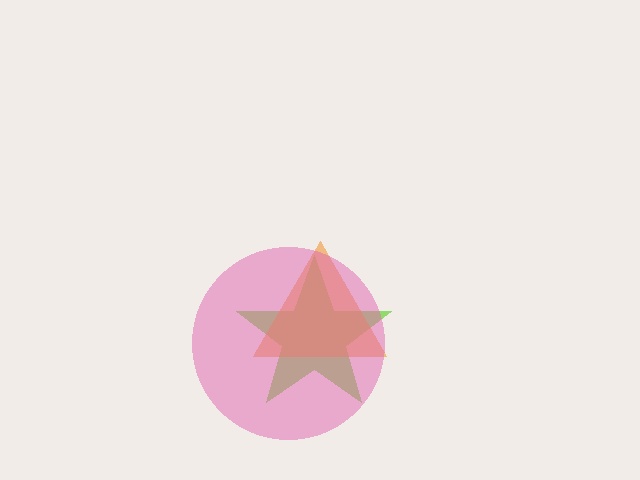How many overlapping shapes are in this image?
There are 3 overlapping shapes in the image.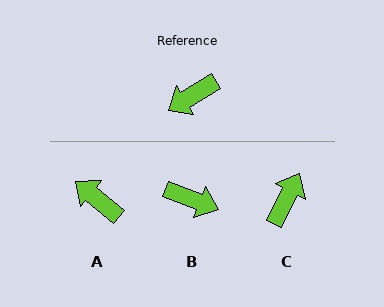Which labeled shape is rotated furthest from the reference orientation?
C, about 148 degrees away.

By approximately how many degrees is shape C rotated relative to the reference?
Approximately 148 degrees clockwise.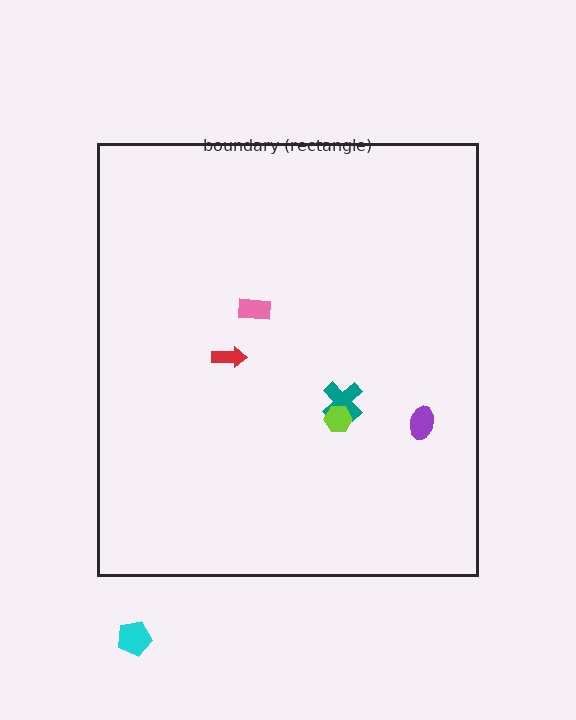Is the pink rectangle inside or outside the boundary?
Inside.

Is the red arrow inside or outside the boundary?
Inside.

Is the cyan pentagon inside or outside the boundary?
Outside.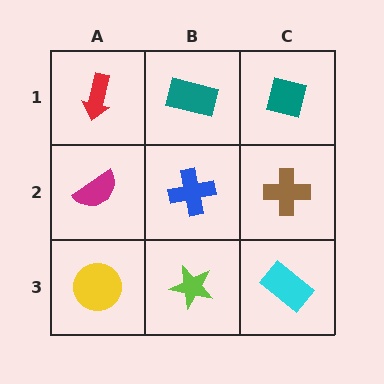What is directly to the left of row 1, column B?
A red arrow.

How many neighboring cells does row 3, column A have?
2.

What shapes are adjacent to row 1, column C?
A brown cross (row 2, column C), a teal rectangle (row 1, column B).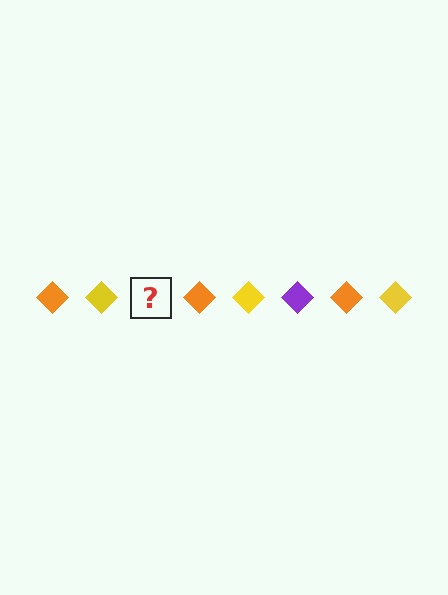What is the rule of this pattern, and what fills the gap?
The rule is that the pattern cycles through orange, yellow, purple diamonds. The gap should be filled with a purple diamond.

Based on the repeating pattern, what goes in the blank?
The blank should be a purple diamond.